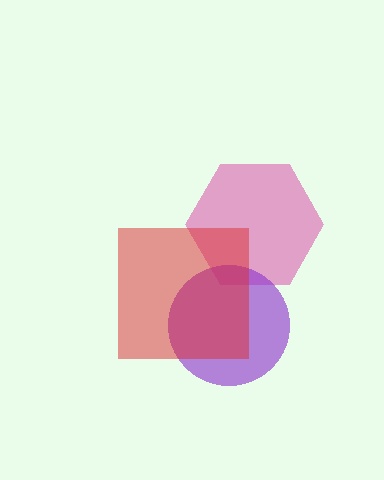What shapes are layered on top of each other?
The layered shapes are: a pink hexagon, a purple circle, a red square.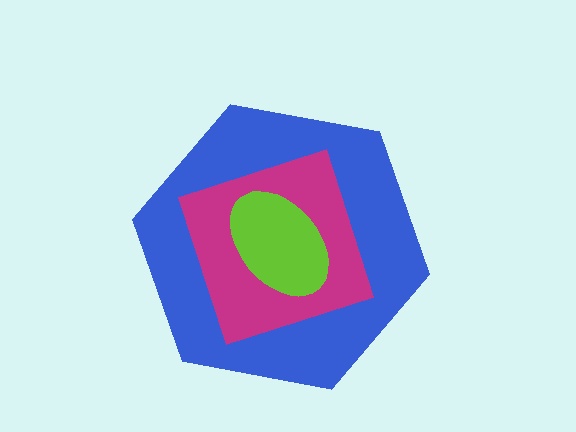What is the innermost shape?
The lime ellipse.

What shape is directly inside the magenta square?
The lime ellipse.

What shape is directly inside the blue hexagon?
The magenta square.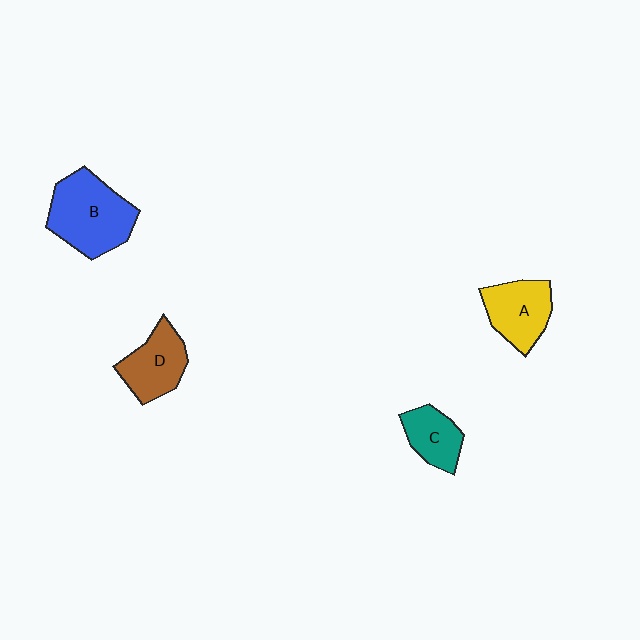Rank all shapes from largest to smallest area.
From largest to smallest: B (blue), A (yellow), D (brown), C (teal).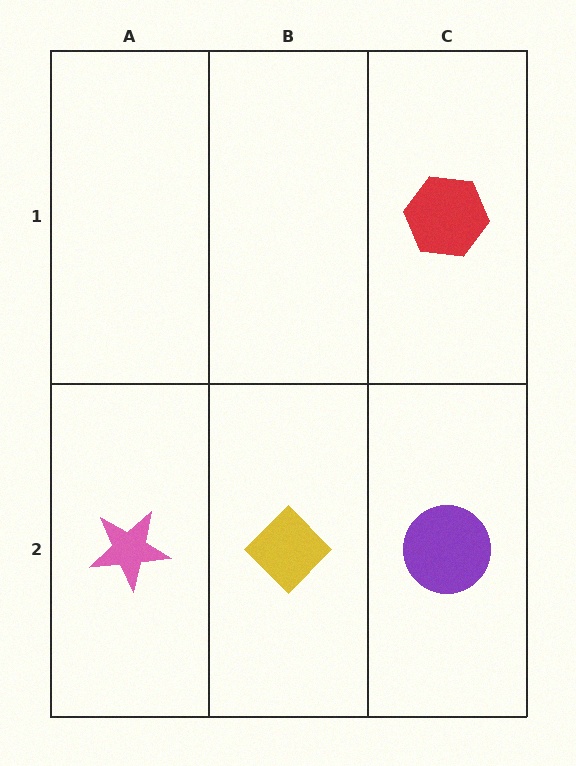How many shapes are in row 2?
3 shapes.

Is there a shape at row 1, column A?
No, that cell is empty.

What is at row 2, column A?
A pink star.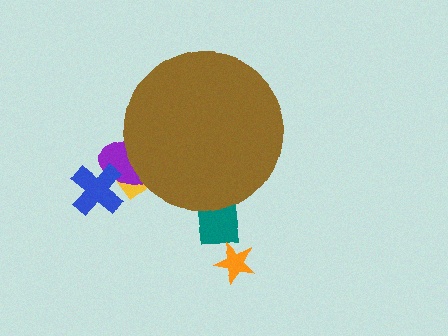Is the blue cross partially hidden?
No, the blue cross is fully visible.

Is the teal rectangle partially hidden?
Yes, the teal rectangle is partially hidden behind the brown circle.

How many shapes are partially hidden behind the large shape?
3 shapes are partially hidden.